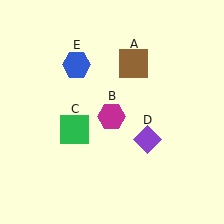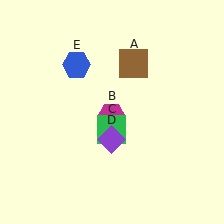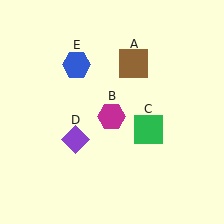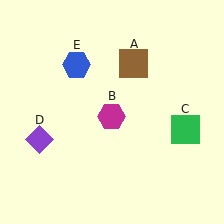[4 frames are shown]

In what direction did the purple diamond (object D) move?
The purple diamond (object D) moved left.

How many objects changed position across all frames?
2 objects changed position: green square (object C), purple diamond (object D).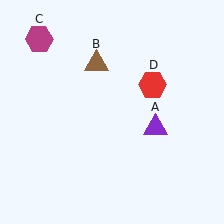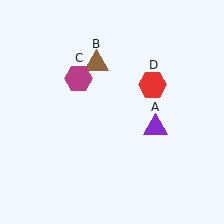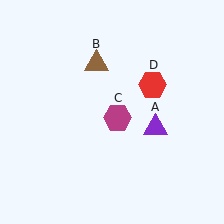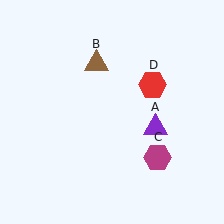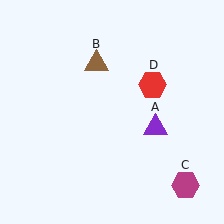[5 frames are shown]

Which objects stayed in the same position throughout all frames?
Purple triangle (object A) and brown triangle (object B) and red hexagon (object D) remained stationary.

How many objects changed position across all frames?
1 object changed position: magenta hexagon (object C).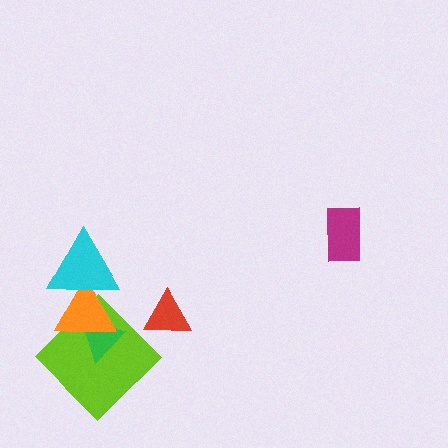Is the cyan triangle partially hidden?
No, no other shape covers it.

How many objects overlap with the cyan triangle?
1 object overlaps with the cyan triangle.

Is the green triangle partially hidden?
Yes, it is partially covered by another shape.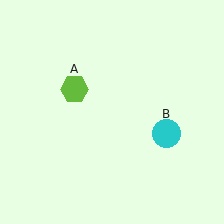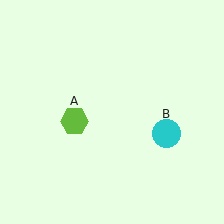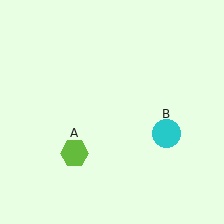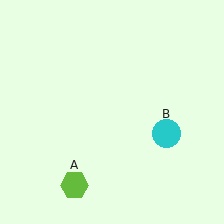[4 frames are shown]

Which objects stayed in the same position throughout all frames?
Cyan circle (object B) remained stationary.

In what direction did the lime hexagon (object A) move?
The lime hexagon (object A) moved down.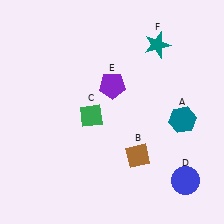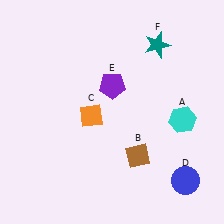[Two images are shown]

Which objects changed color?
A changed from teal to cyan. C changed from green to orange.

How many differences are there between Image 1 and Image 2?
There are 2 differences between the two images.